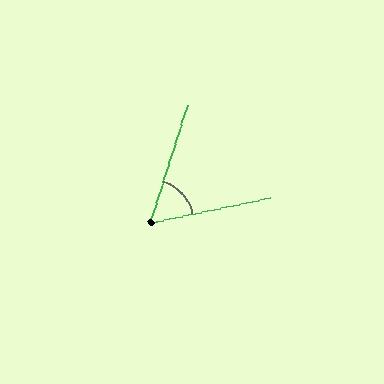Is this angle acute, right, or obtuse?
It is acute.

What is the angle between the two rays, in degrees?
Approximately 60 degrees.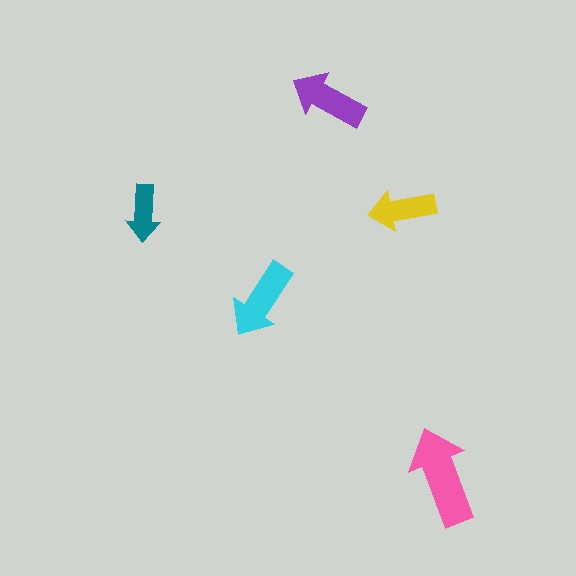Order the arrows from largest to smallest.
the pink one, the cyan one, the purple one, the yellow one, the teal one.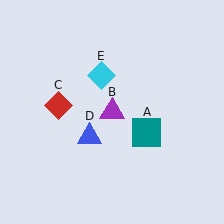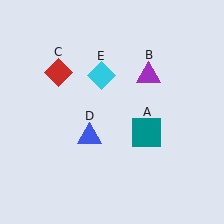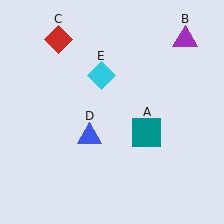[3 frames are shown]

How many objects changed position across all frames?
2 objects changed position: purple triangle (object B), red diamond (object C).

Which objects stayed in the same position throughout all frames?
Teal square (object A) and blue triangle (object D) and cyan diamond (object E) remained stationary.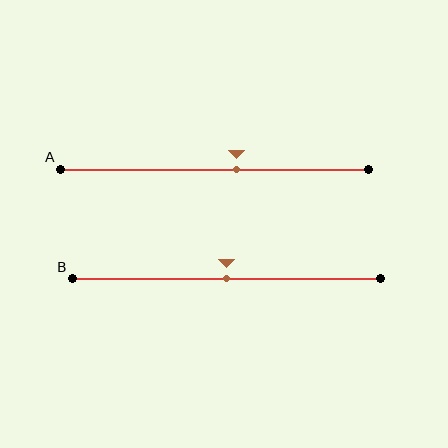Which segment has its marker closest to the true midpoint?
Segment B has its marker closest to the true midpoint.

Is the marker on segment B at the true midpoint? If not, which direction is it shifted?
Yes, the marker on segment B is at the true midpoint.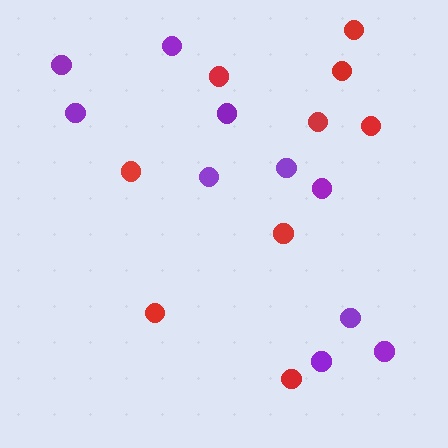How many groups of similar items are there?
There are 2 groups: one group of purple circles (10) and one group of red circles (9).